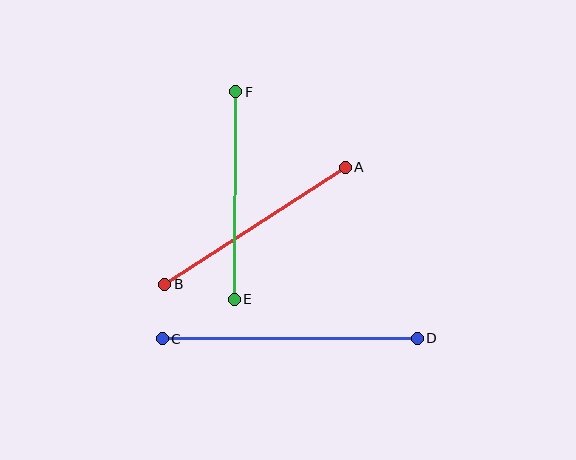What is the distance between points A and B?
The distance is approximately 215 pixels.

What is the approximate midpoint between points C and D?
The midpoint is at approximately (290, 339) pixels.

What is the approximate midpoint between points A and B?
The midpoint is at approximately (255, 226) pixels.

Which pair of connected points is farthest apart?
Points C and D are farthest apart.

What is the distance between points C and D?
The distance is approximately 255 pixels.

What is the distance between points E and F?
The distance is approximately 207 pixels.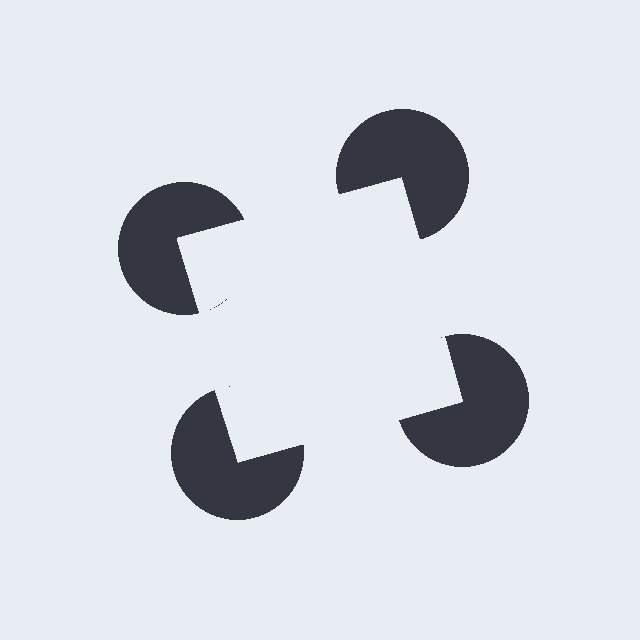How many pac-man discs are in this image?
There are 4 — one at each vertex of the illusory square.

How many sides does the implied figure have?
4 sides.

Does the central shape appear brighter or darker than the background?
It typically appears slightly brighter than the background, even though no actual brightness change is drawn.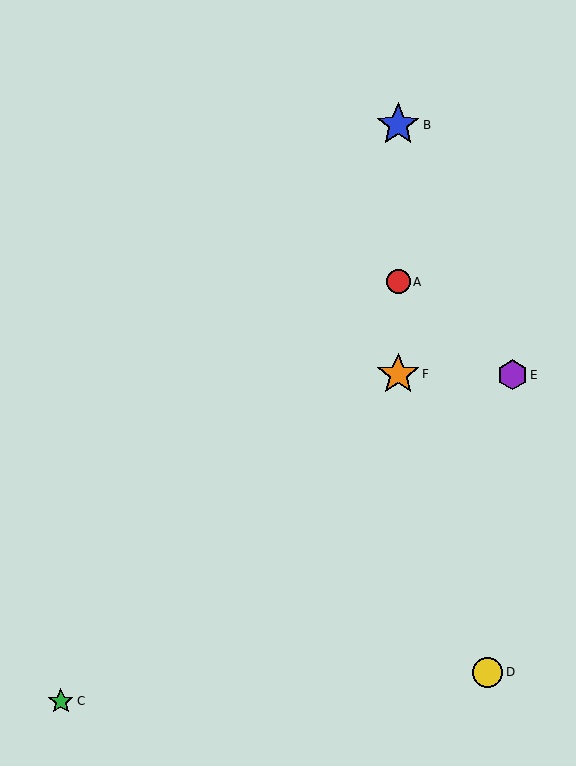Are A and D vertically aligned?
No, A is at x≈398 and D is at x≈488.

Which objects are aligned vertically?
Objects A, B, F are aligned vertically.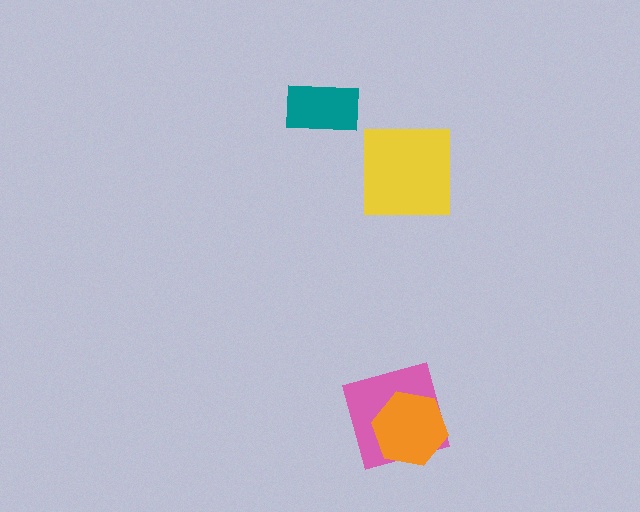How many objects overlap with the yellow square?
0 objects overlap with the yellow square.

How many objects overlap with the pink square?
1 object overlaps with the pink square.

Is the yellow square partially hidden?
No, no other shape covers it.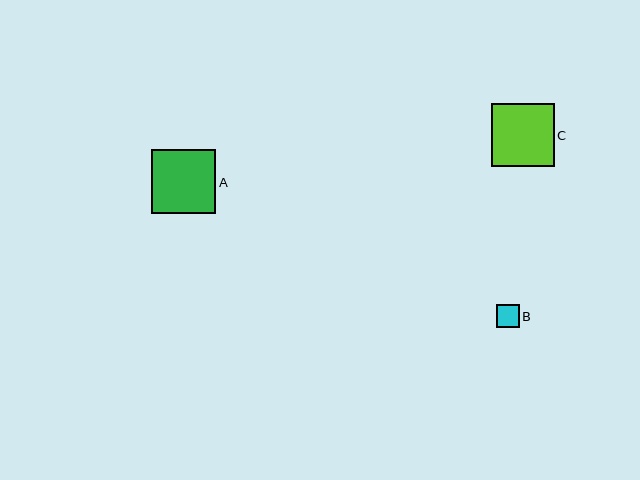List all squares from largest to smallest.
From largest to smallest: A, C, B.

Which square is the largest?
Square A is the largest with a size of approximately 64 pixels.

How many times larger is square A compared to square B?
Square A is approximately 2.8 times the size of square B.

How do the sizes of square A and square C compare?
Square A and square C are approximately the same size.